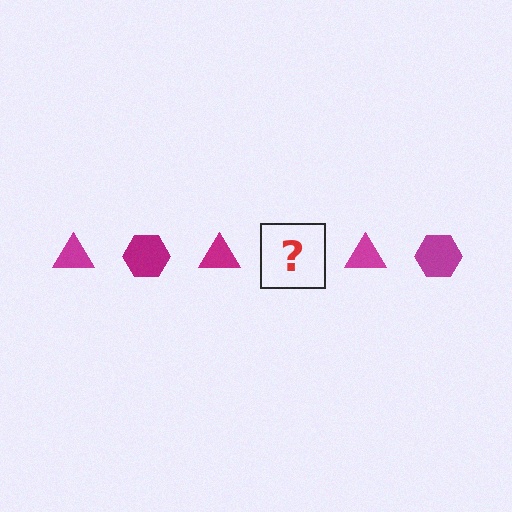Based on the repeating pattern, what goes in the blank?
The blank should be a magenta hexagon.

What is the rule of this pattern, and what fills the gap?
The rule is that the pattern cycles through triangle, hexagon shapes in magenta. The gap should be filled with a magenta hexagon.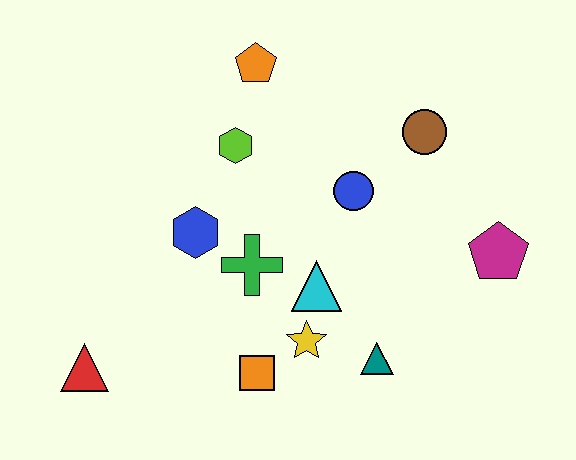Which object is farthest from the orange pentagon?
The red triangle is farthest from the orange pentagon.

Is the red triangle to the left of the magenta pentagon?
Yes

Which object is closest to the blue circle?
The brown circle is closest to the blue circle.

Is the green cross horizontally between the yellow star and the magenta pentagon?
No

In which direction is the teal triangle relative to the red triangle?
The teal triangle is to the right of the red triangle.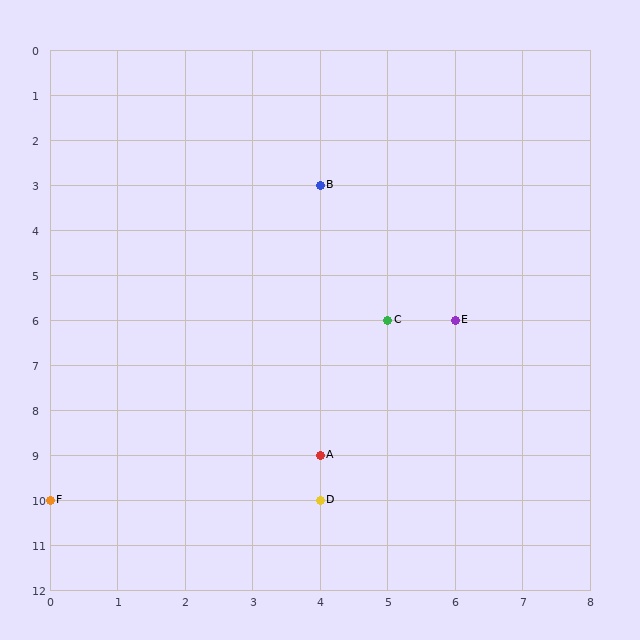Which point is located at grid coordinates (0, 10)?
Point F is at (0, 10).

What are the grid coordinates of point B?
Point B is at grid coordinates (4, 3).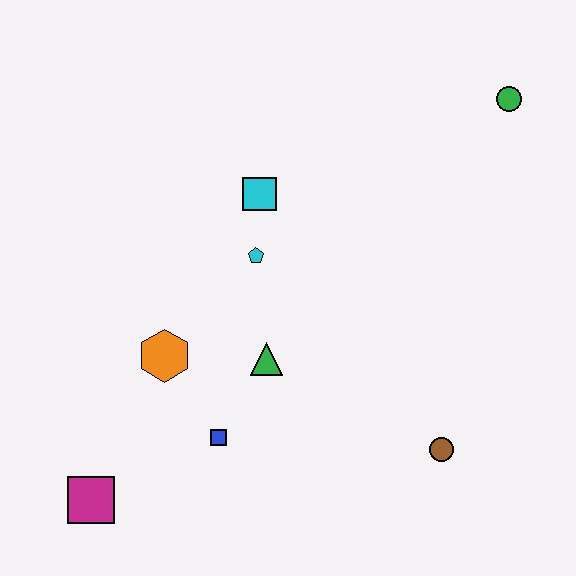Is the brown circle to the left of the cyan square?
No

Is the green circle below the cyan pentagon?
No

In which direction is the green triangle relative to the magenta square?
The green triangle is to the right of the magenta square.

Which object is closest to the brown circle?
The green triangle is closest to the brown circle.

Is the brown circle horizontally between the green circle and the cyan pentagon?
Yes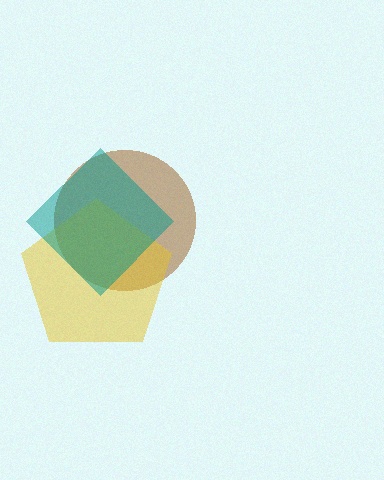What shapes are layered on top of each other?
The layered shapes are: a brown circle, a yellow pentagon, a teal diamond.